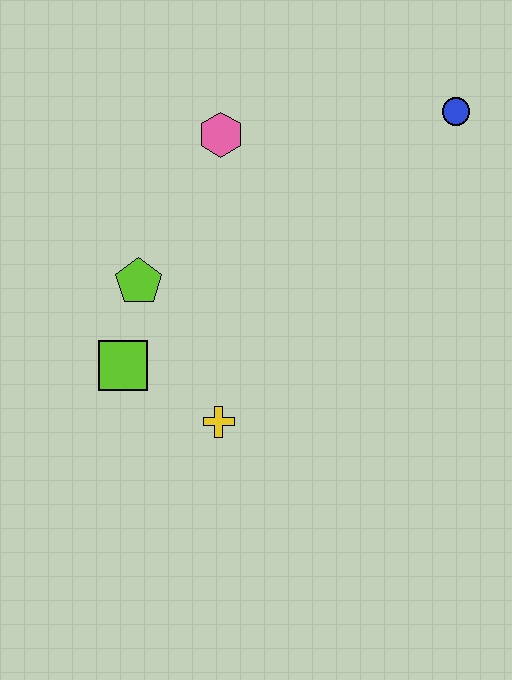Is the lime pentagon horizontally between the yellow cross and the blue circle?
No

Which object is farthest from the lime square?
The blue circle is farthest from the lime square.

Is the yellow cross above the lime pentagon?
No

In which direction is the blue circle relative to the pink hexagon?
The blue circle is to the right of the pink hexagon.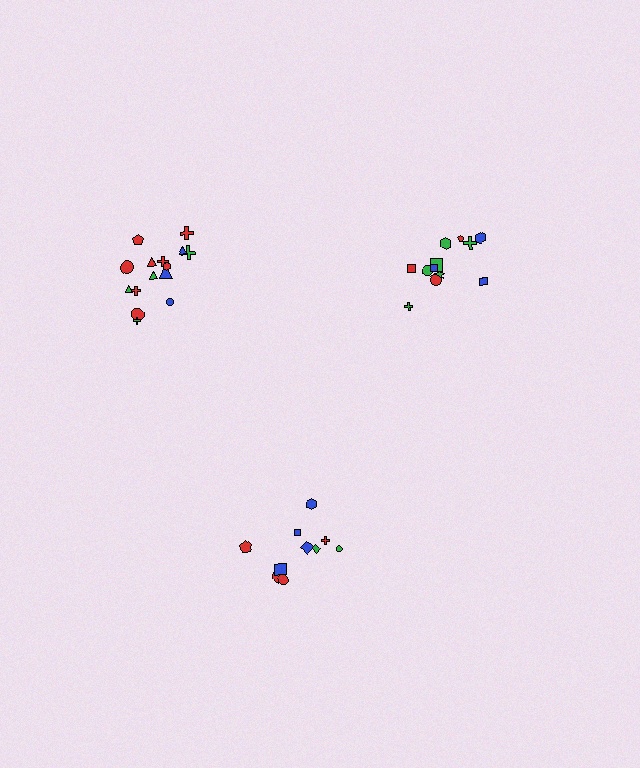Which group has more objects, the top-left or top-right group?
The top-left group.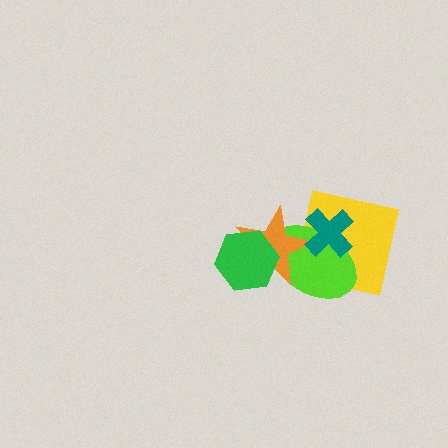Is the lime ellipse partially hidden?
Yes, it is partially covered by another shape.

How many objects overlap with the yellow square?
3 objects overlap with the yellow square.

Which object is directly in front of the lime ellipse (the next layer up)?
The orange star is directly in front of the lime ellipse.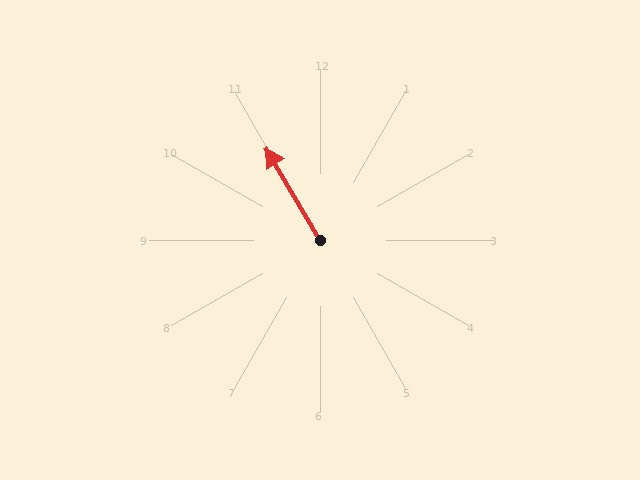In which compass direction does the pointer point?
Northwest.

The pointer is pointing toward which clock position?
Roughly 11 o'clock.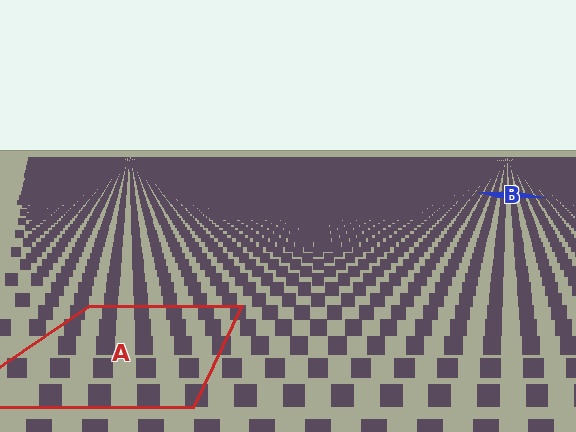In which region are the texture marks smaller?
The texture marks are smaller in region B, because it is farther away.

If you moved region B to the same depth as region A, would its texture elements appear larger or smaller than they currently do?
They would appear larger. At a closer depth, the same texture elements are projected at a bigger on-screen size.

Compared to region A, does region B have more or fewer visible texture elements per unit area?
Region B has more texture elements per unit area — they are packed more densely because it is farther away.